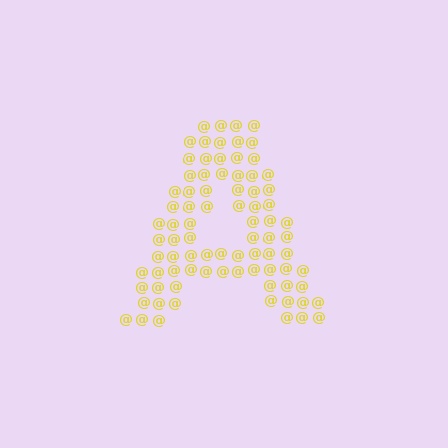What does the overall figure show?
The overall figure shows the letter A.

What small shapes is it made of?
It is made of small at signs.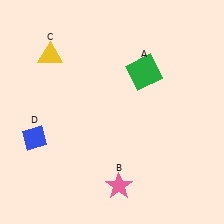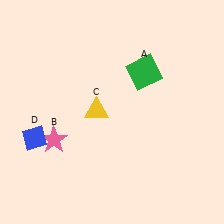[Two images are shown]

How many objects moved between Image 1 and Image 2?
2 objects moved between the two images.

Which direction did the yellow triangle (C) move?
The yellow triangle (C) moved down.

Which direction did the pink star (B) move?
The pink star (B) moved left.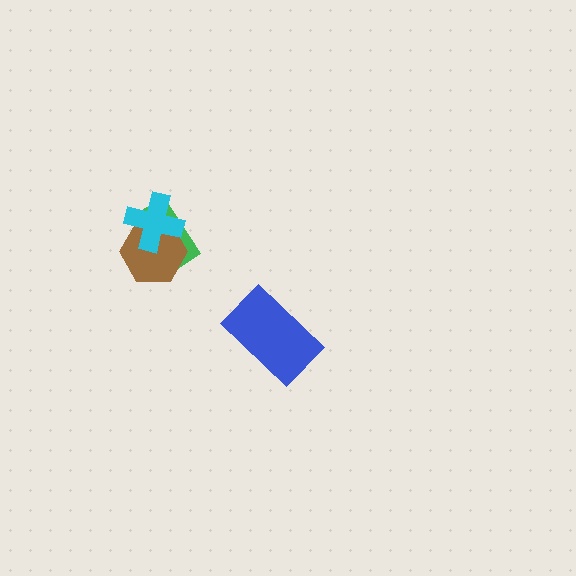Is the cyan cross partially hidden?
No, no other shape covers it.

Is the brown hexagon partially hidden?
Yes, it is partially covered by another shape.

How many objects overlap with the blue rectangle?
0 objects overlap with the blue rectangle.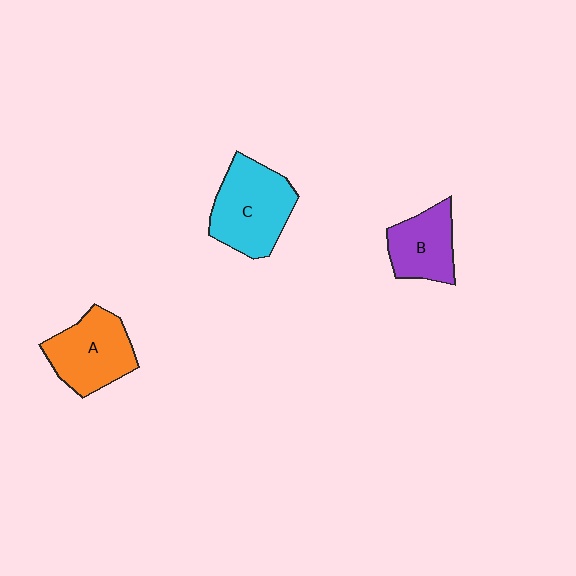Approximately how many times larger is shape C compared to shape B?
Approximately 1.5 times.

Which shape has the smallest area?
Shape B (purple).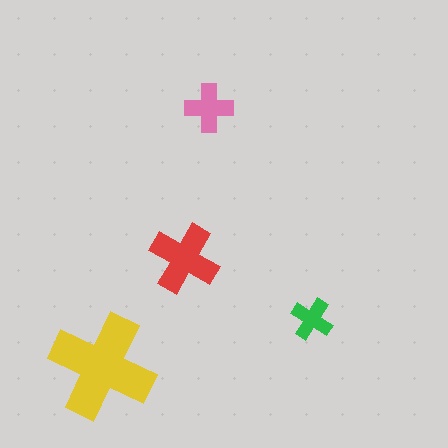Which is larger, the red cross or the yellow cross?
The yellow one.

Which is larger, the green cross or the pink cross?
The pink one.